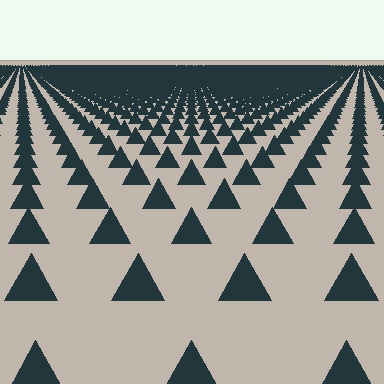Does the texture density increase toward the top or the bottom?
Density increases toward the top.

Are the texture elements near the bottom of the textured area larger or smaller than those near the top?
Larger. Near the bottom, elements are closer to the viewer and appear at a bigger on-screen size.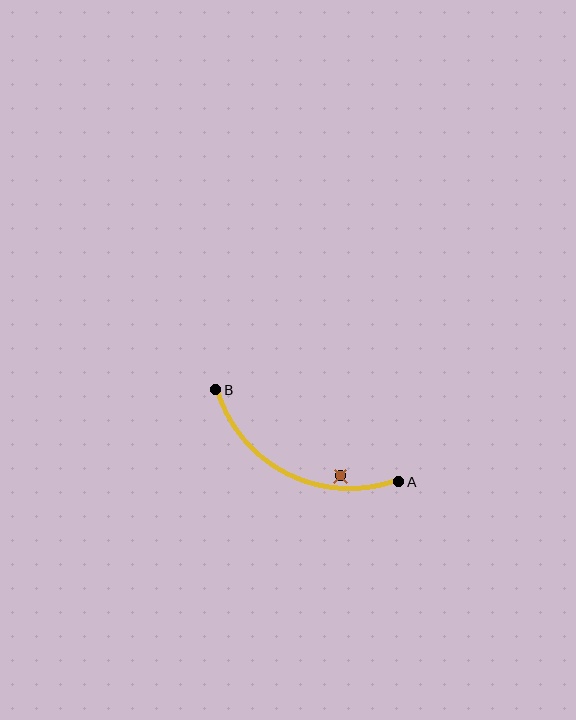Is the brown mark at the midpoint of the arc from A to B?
No — the brown mark does not lie on the arc at all. It sits slightly inside the curve.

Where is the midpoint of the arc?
The arc midpoint is the point on the curve farthest from the straight line joining A and B. It sits below that line.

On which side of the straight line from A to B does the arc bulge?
The arc bulges below the straight line connecting A and B.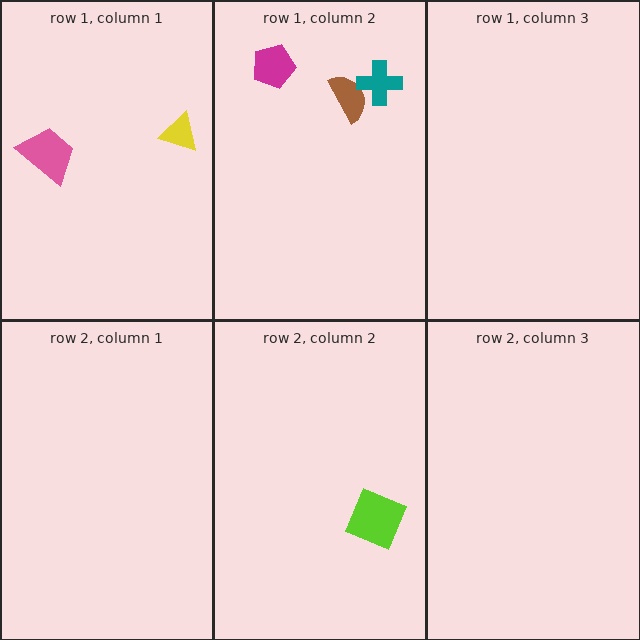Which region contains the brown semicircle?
The row 1, column 2 region.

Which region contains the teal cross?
The row 1, column 2 region.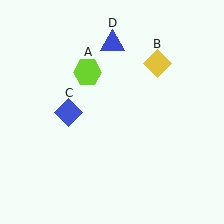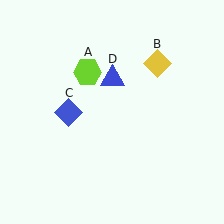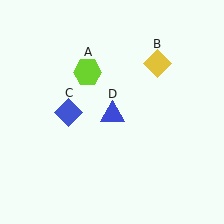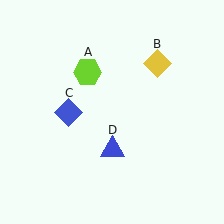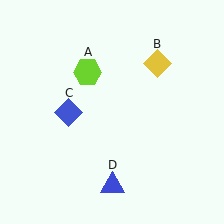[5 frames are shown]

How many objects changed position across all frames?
1 object changed position: blue triangle (object D).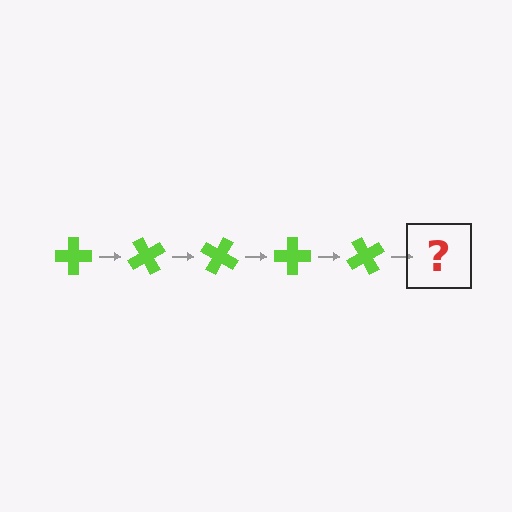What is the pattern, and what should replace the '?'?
The pattern is that the cross rotates 60 degrees each step. The '?' should be a lime cross rotated 300 degrees.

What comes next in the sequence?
The next element should be a lime cross rotated 300 degrees.